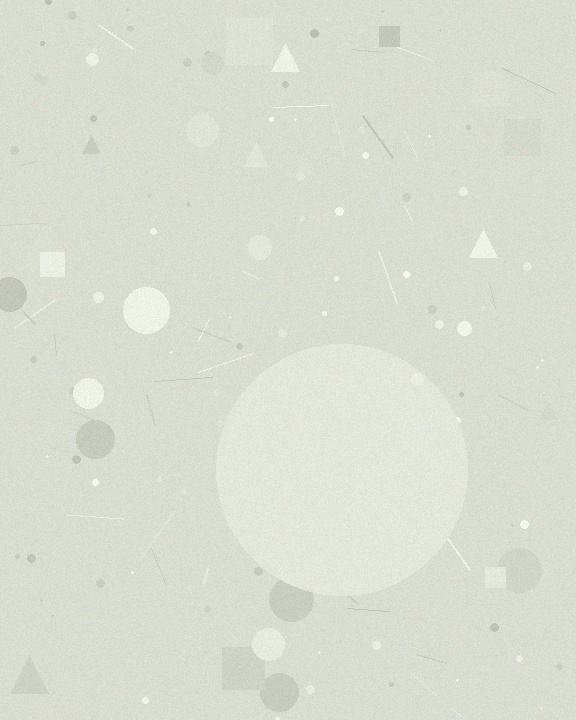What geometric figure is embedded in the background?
A circle is embedded in the background.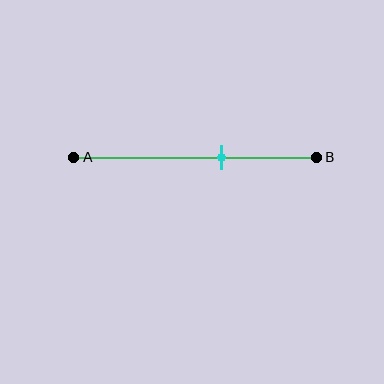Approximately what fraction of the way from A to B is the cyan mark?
The cyan mark is approximately 60% of the way from A to B.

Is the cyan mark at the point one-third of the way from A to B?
No, the mark is at about 60% from A, not at the 33% one-third point.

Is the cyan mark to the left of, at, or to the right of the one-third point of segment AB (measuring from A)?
The cyan mark is to the right of the one-third point of segment AB.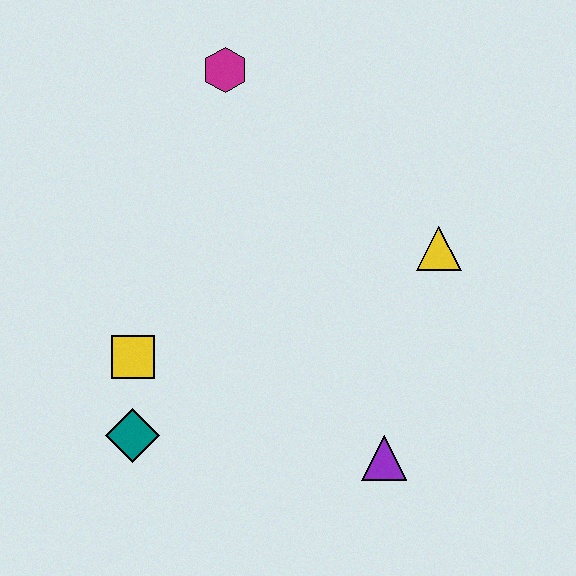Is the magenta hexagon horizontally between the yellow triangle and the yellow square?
Yes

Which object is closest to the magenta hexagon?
The yellow triangle is closest to the magenta hexagon.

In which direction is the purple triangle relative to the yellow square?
The purple triangle is to the right of the yellow square.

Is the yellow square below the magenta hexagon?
Yes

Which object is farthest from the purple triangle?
The magenta hexagon is farthest from the purple triangle.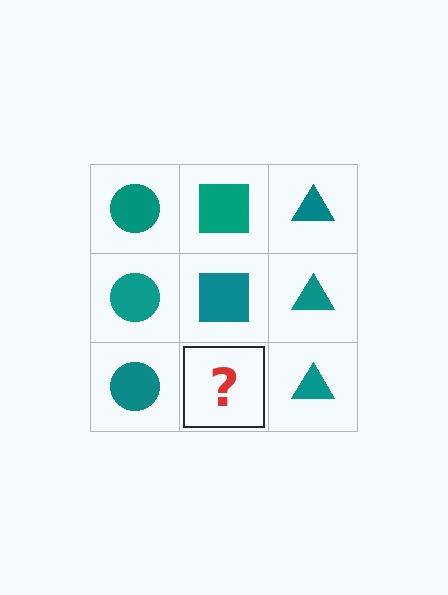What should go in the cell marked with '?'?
The missing cell should contain a teal square.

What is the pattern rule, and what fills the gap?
The rule is that each column has a consistent shape. The gap should be filled with a teal square.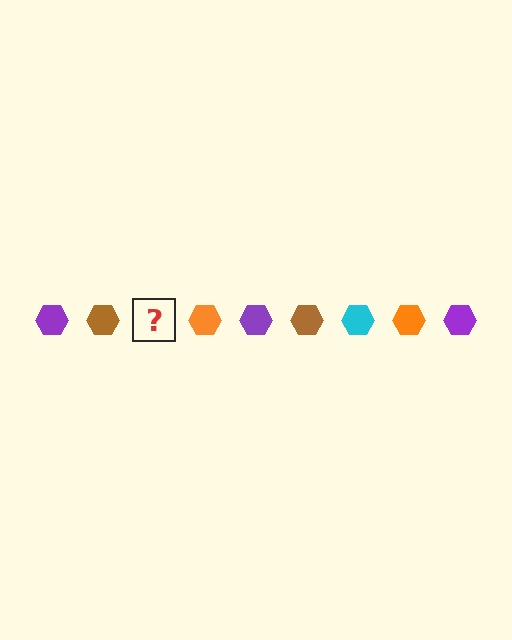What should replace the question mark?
The question mark should be replaced with a cyan hexagon.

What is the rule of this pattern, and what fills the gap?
The rule is that the pattern cycles through purple, brown, cyan, orange hexagons. The gap should be filled with a cyan hexagon.